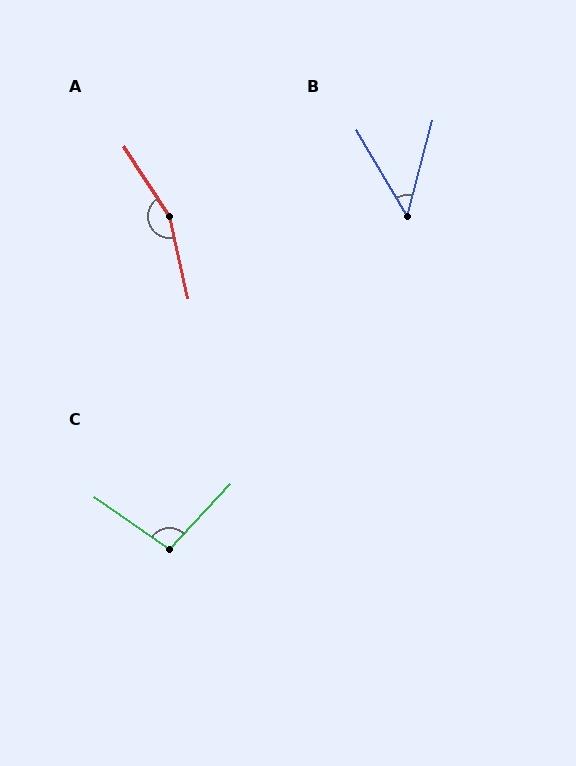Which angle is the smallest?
B, at approximately 46 degrees.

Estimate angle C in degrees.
Approximately 98 degrees.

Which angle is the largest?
A, at approximately 160 degrees.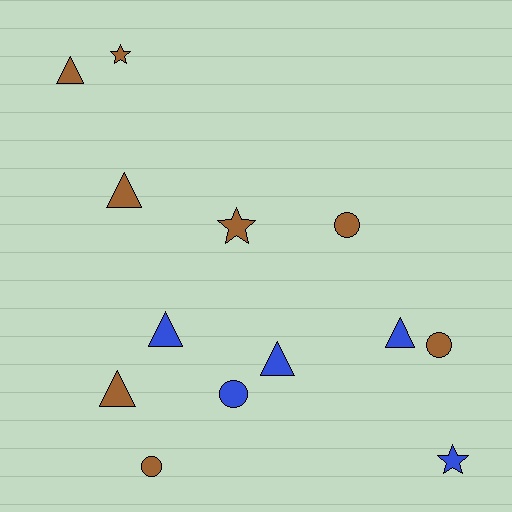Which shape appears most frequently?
Triangle, with 6 objects.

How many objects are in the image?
There are 13 objects.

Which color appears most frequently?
Brown, with 8 objects.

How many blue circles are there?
There is 1 blue circle.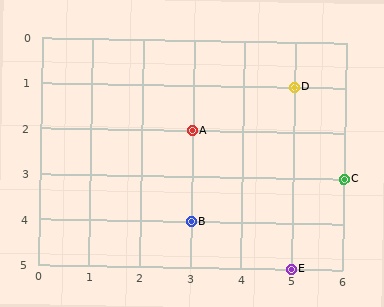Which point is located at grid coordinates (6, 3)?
Point C is at (6, 3).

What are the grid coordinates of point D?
Point D is at grid coordinates (5, 1).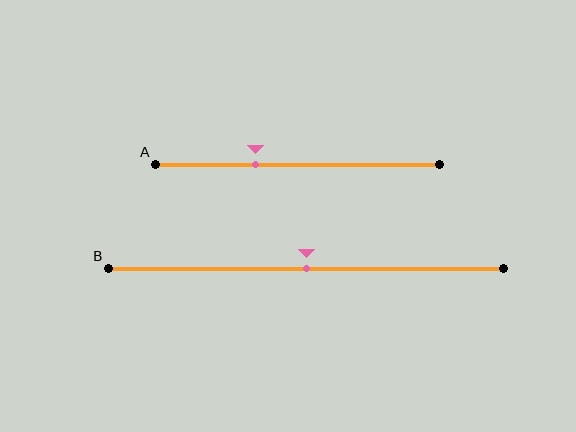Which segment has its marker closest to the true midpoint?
Segment B has its marker closest to the true midpoint.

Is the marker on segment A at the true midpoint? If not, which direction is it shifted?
No, the marker on segment A is shifted to the left by about 15% of the segment length.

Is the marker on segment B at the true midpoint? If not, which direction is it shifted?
Yes, the marker on segment B is at the true midpoint.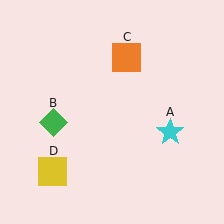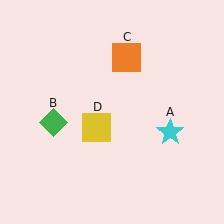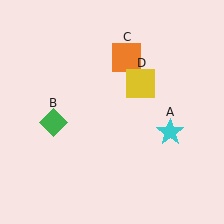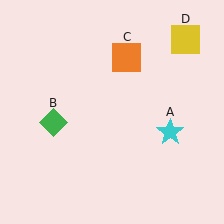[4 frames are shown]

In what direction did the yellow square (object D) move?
The yellow square (object D) moved up and to the right.